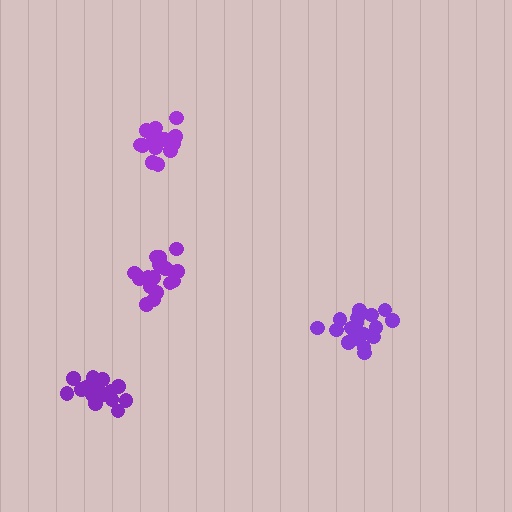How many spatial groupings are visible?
There are 4 spatial groupings.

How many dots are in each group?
Group 1: 19 dots, Group 2: 18 dots, Group 3: 18 dots, Group 4: 15 dots (70 total).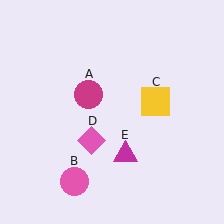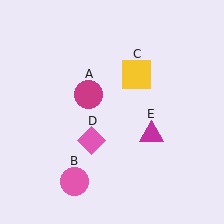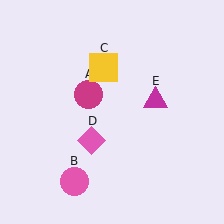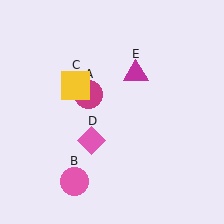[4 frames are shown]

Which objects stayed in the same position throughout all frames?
Magenta circle (object A) and pink circle (object B) and pink diamond (object D) remained stationary.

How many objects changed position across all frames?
2 objects changed position: yellow square (object C), magenta triangle (object E).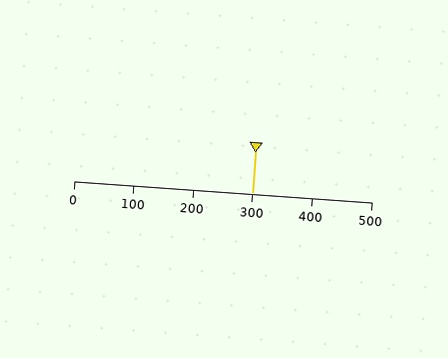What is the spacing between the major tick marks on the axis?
The major ticks are spaced 100 apart.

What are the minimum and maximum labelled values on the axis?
The axis runs from 0 to 500.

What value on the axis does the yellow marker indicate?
The marker indicates approximately 300.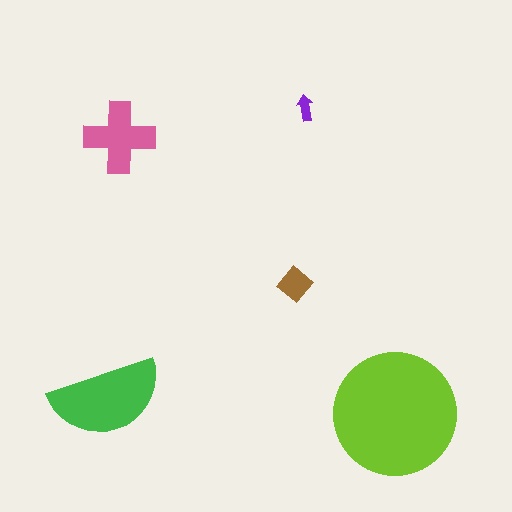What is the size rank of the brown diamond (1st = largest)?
4th.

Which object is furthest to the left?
The green semicircle is leftmost.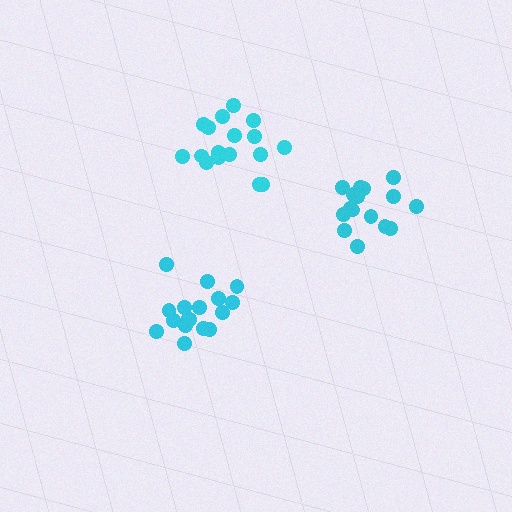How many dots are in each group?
Group 1: 17 dots, Group 2: 16 dots, Group 3: 17 dots (50 total).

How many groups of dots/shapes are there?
There are 3 groups.